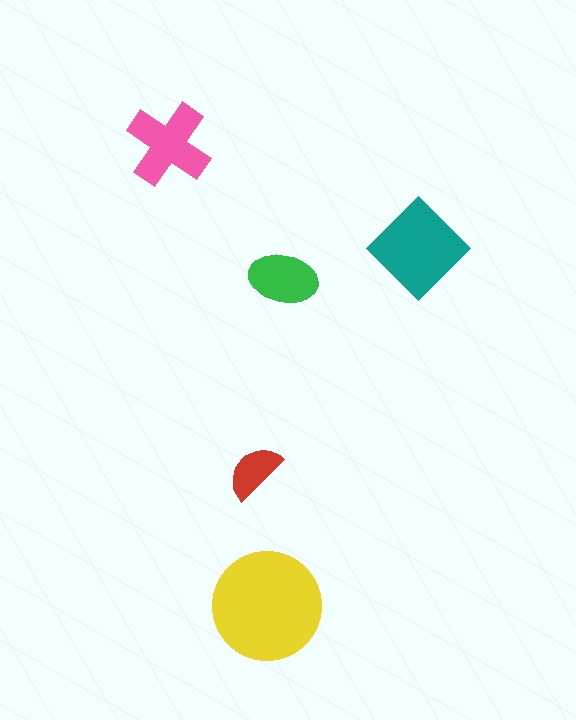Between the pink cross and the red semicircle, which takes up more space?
The pink cross.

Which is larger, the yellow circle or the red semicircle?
The yellow circle.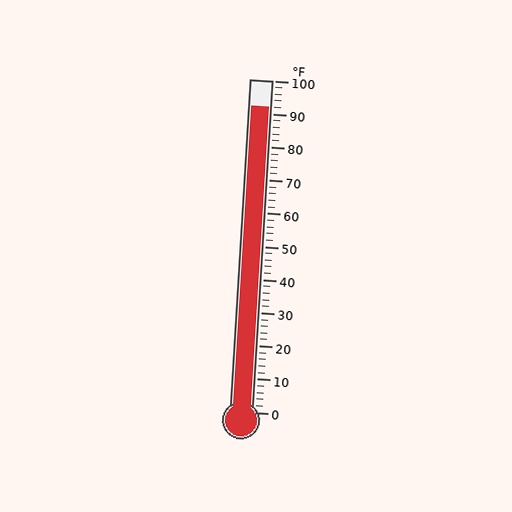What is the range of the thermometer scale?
The thermometer scale ranges from 0°F to 100°F.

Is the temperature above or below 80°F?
The temperature is above 80°F.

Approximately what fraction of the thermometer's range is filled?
The thermometer is filled to approximately 90% of its range.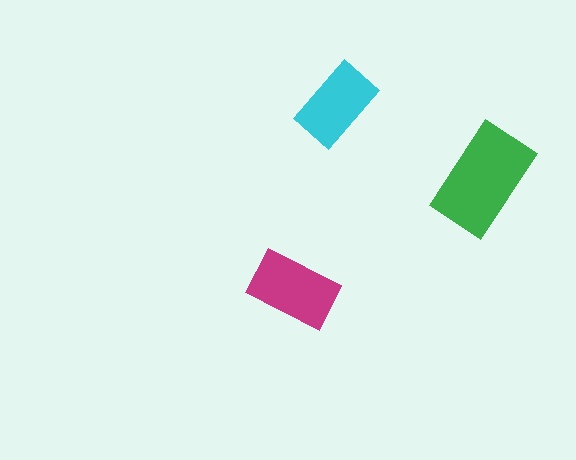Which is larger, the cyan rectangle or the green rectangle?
The green one.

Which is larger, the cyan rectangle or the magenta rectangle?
The magenta one.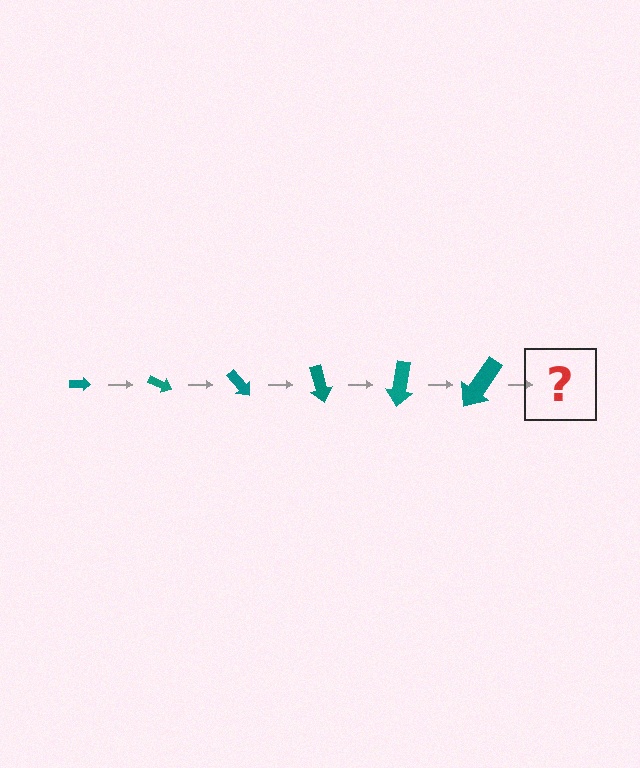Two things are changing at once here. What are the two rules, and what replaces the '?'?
The two rules are that the arrow grows larger each step and it rotates 25 degrees each step. The '?' should be an arrow, larger than the previous one and rotated 150 degrees from the start.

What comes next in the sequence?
The next element should be an arrow, larger than the previous one and rotated 150 degrees from the start.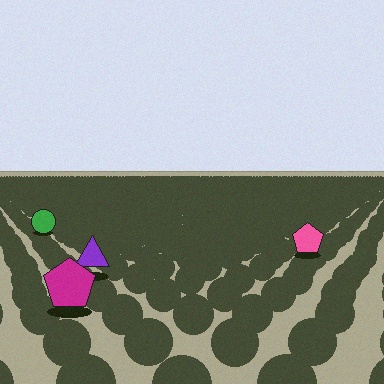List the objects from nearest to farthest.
From nearest to farthest: the magenta pentagon, the purple triangle, the pink pentagon, the green circle.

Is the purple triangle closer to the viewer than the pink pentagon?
Yes. The purple triangle is closer — you can tell from the texture gradient: the ground texture is coarser near it.